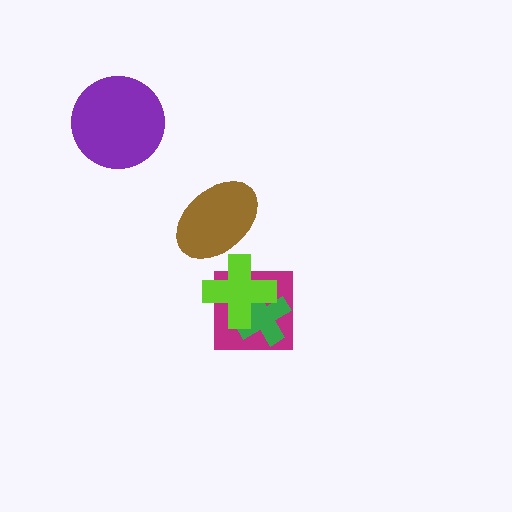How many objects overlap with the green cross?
2 objects overlap with the green cross.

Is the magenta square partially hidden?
Yes, it is partially covered by another shape.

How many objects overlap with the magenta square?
2 objects overlap with the magenta square.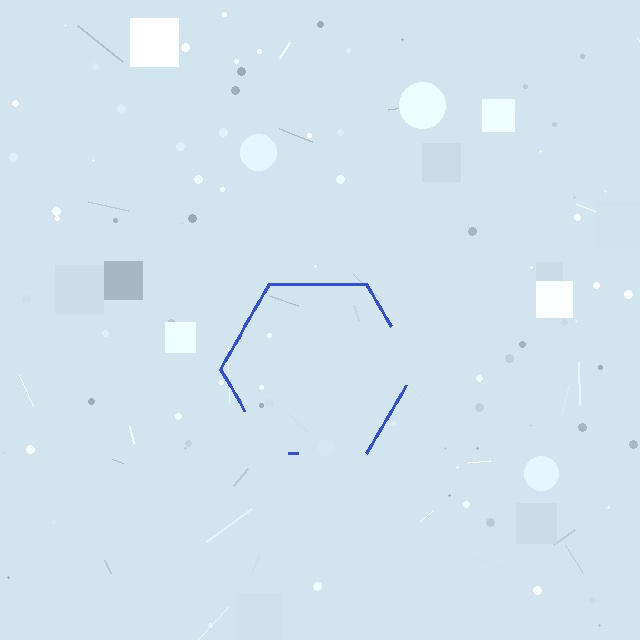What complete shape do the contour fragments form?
The contour fragments form a hexagon.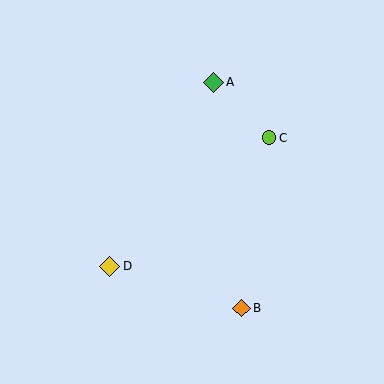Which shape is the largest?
The yellow diamond (labeled D) is the largest.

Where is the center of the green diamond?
The center of the green diamond is at (213, 82).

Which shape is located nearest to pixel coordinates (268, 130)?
The lime circle (labeled C) at (269, 138) is nearest to that location.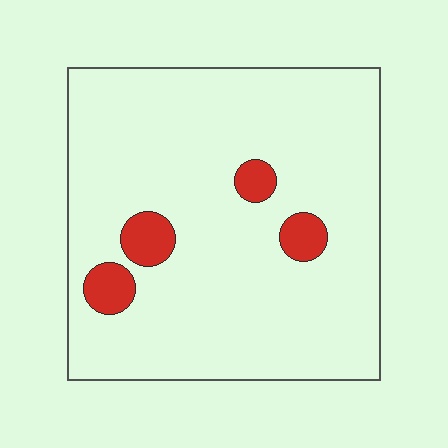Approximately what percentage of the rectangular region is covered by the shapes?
Approximately 10%.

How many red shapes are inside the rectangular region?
4.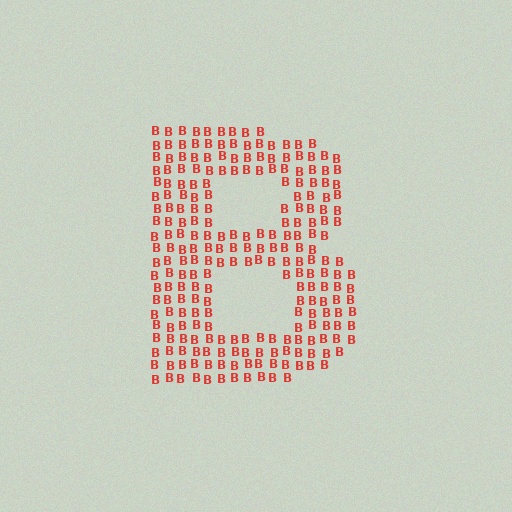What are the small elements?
The small elements are letter B's.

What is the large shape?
The large shape is the letter B.